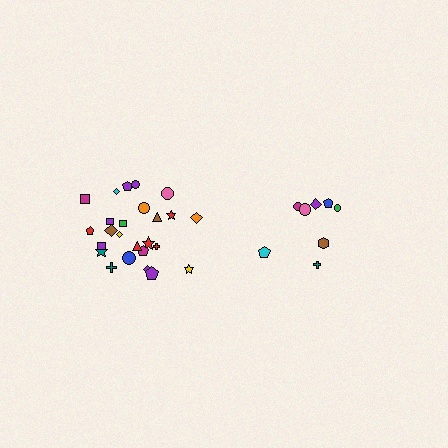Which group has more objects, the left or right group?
The left group.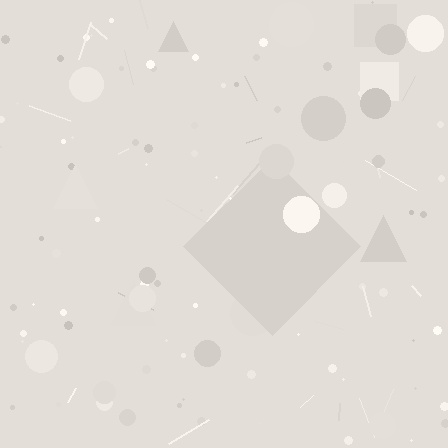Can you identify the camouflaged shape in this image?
The camouflaged shape is a diamond.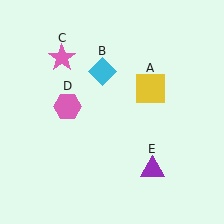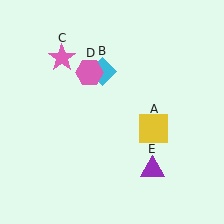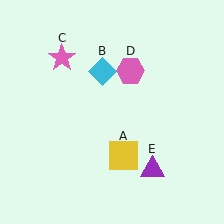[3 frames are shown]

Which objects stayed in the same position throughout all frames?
Cyan diamond (object B) and pink star (object C) and purple triangle (object E) remained stationary.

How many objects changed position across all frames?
2 objects changed position: yellow square (object A), pink hexagon (object D).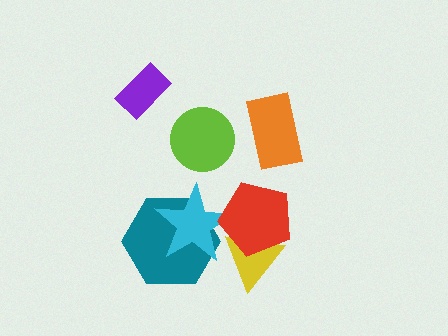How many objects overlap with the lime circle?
0 objects overlap with the lime circle.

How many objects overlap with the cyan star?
3 objects overlap with the cyan star.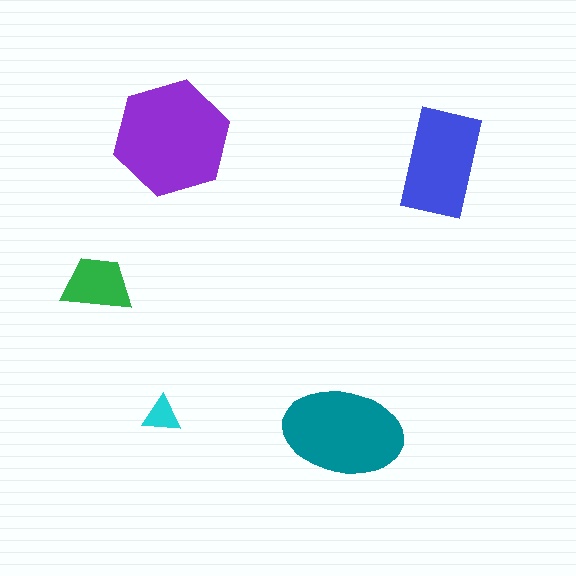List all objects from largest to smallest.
The purple hexagon, the teal ellipse, the blue rectangle, the green trapezoid, the cyan triangle.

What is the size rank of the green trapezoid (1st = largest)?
4th.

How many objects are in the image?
There are 5 objects in the image.